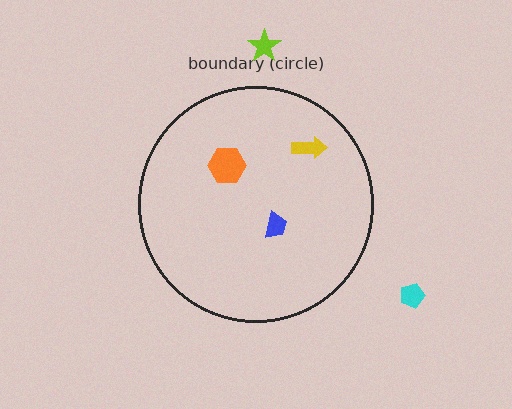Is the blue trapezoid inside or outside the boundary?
Inside.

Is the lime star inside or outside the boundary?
Outside.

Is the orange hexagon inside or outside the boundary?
Inside.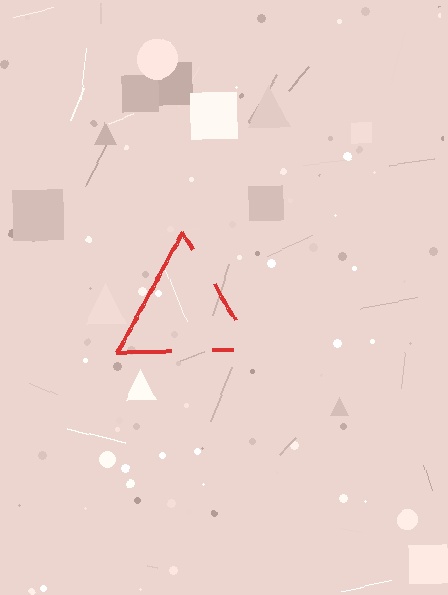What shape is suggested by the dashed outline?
The dashed outline suggests a triangle.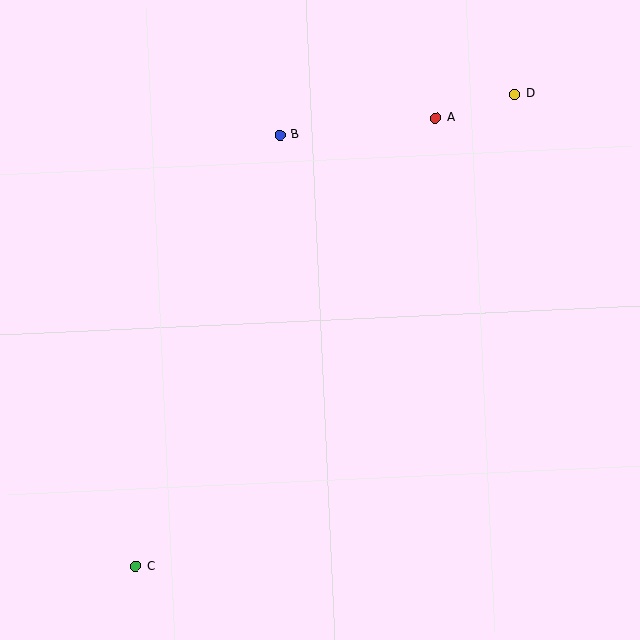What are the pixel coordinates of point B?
Point B is at (280, 135).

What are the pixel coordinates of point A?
Point A is at (436, 118).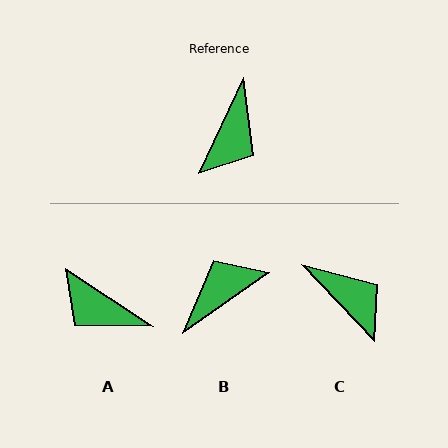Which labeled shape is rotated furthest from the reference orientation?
B, about 150 degrees away.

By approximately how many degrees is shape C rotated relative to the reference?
Approximately 68 degrees counter-clockwise.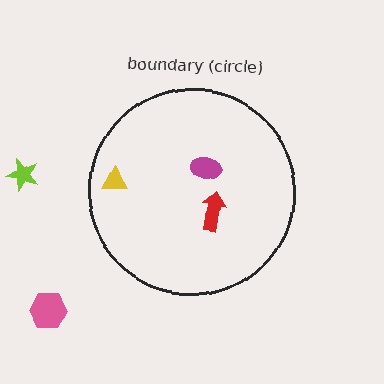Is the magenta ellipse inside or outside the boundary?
Inside.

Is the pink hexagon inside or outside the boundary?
Outside.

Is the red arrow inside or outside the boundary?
Inside.